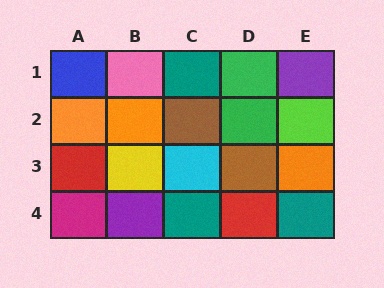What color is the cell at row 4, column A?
Magenta.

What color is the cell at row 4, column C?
Teal.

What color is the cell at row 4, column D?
Red.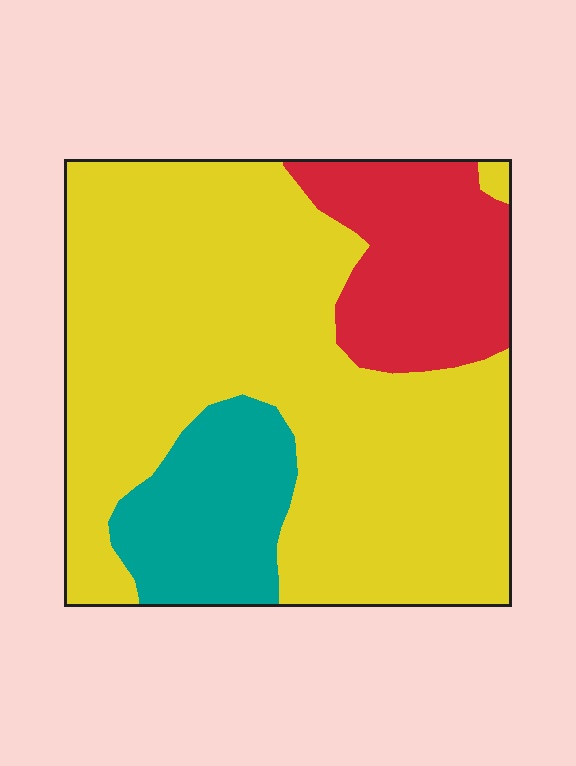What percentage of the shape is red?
Red covers 18% of the shape.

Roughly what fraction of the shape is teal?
Teal takes up less than a sixth of the shape.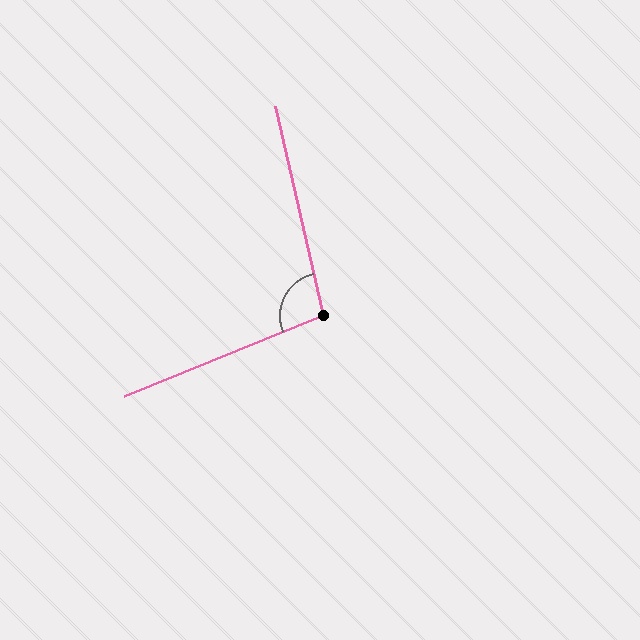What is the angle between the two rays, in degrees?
Approximately 99 degrees.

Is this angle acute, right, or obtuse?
It is obtuse.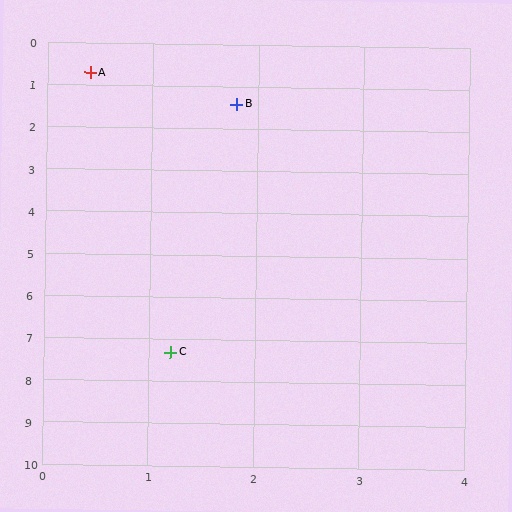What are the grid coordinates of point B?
Point B is at approximately (1.8, 1.4).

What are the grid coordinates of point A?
Point A is at approximately (0.4, 0.7).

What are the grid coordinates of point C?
Point C is at approximately (1.2, 7.3).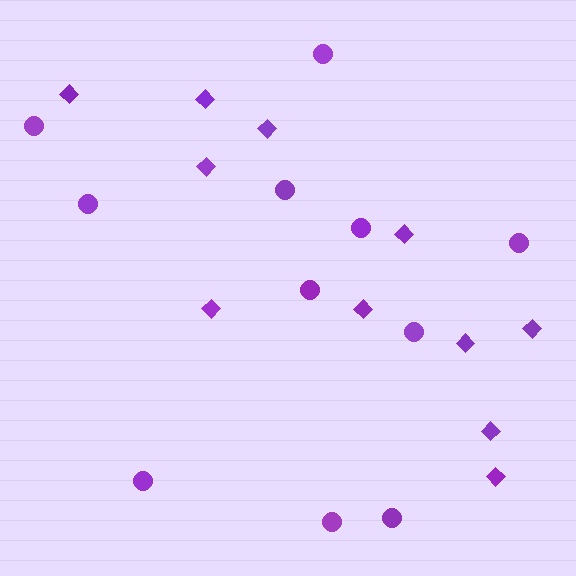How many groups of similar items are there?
There are 2 groups: one group of circles (11) and one group of diamonds (11).